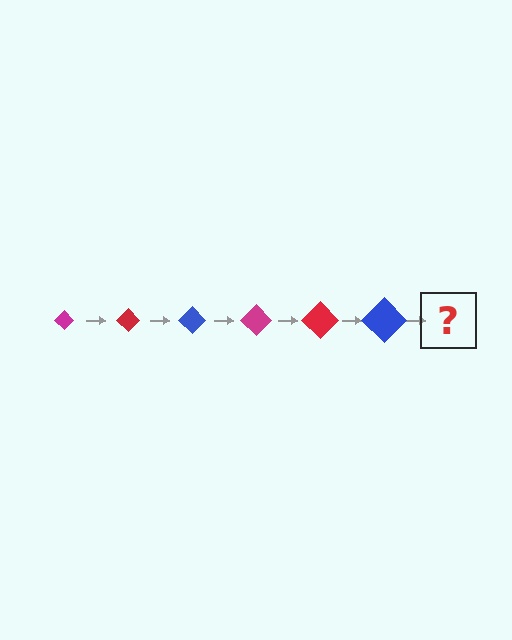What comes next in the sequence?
The next element should be a magenta diamond, larger than the previous one.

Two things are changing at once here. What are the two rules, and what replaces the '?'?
The two rules are that the diamond grows larger each step and the color cycles through magenta, red, and blue. The '?' should be a magenta diamond, larger than the previous one.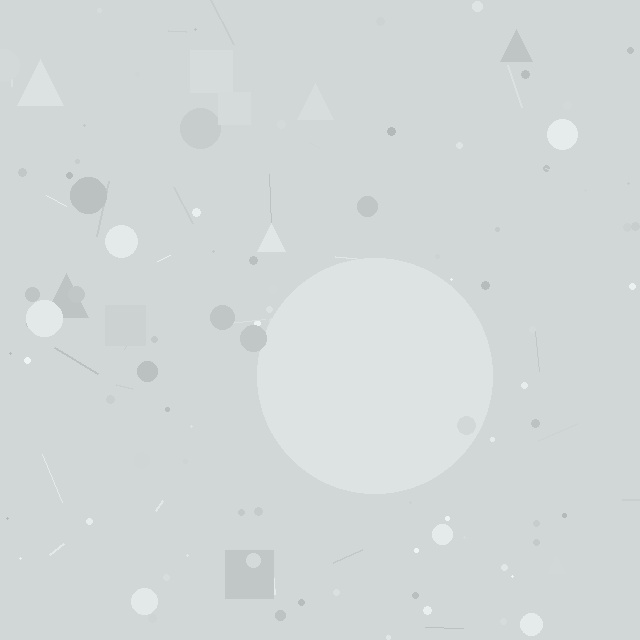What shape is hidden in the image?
A circle is hidden in the image.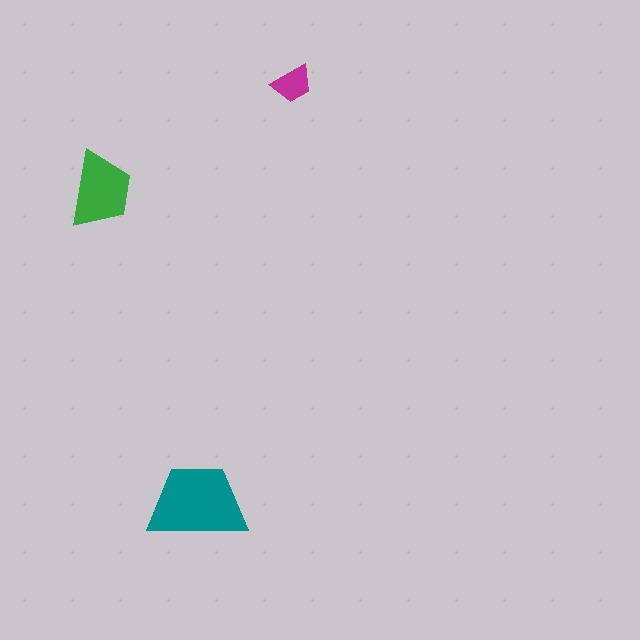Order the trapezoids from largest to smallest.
the teal one, the green one, the magenta one.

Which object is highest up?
The magenta trapezoid is topmost.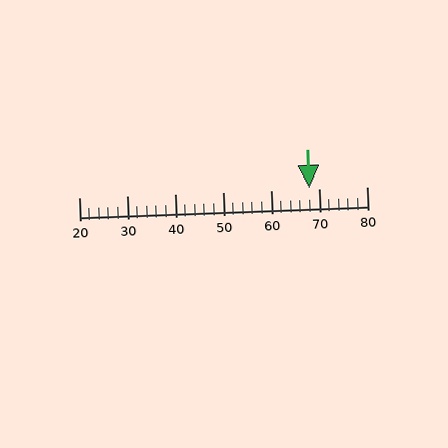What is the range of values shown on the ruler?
The ruler shows values from 20 to 80.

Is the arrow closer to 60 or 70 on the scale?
The arrow is closer to 70.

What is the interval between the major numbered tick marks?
The major tick marks are spaced 10 units apart.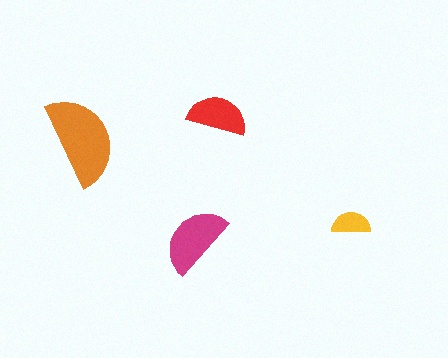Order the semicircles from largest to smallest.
the orange one, the magenta one, the red one, the yellow one.